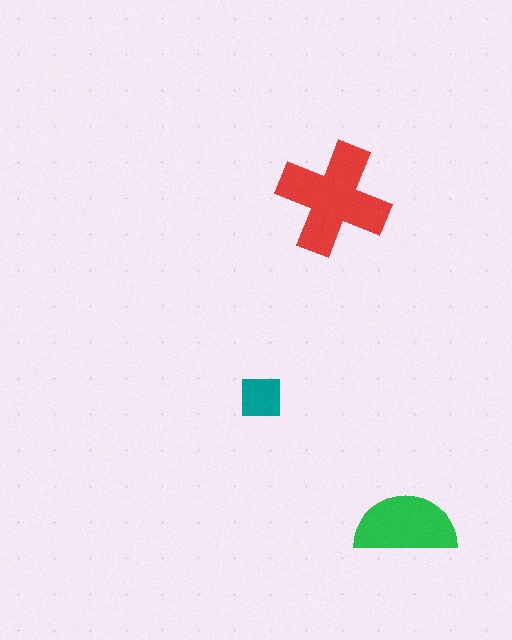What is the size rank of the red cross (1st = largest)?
1st.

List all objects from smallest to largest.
The teal square, the green semicircle, the red cross.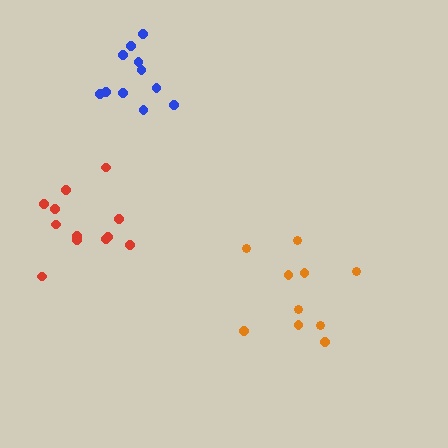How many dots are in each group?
Group 1: 12 dots, Group 2: 10 dots, Group 3: 11 dots (33 total).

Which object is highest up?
The blue cluster is topmost.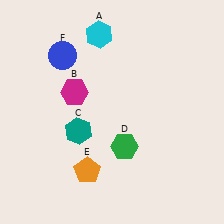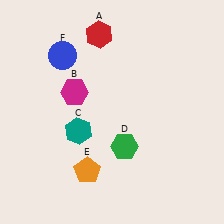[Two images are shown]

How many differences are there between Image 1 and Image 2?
There is 1 difference between the two images.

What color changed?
The hexagon (A) changed from cyan in Image 1 to red in Image 2.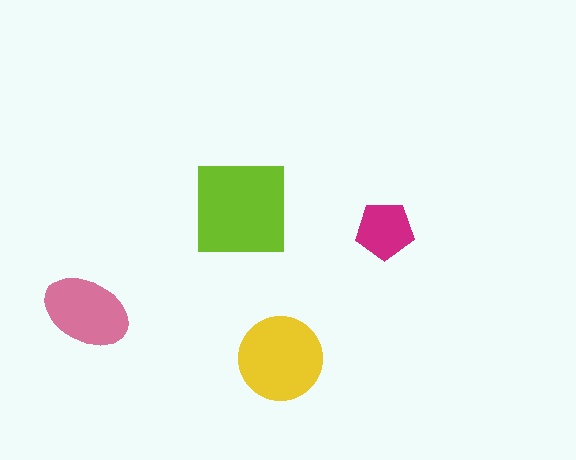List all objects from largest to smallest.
The lime square, the yellow circle, the pink ellipse, the magenta pentagon.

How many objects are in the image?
There are 4 objects in the image.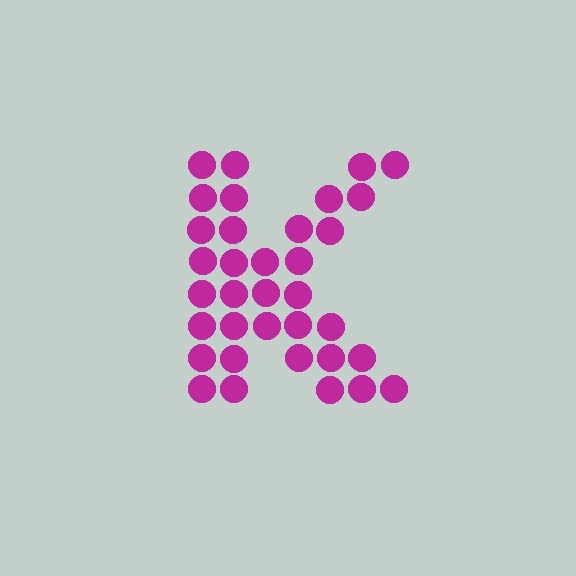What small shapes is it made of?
It is made of small circles.